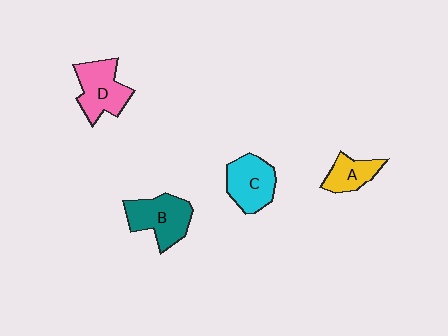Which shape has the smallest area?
Shape A (yellow).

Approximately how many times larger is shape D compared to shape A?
Approximately 1.6 times.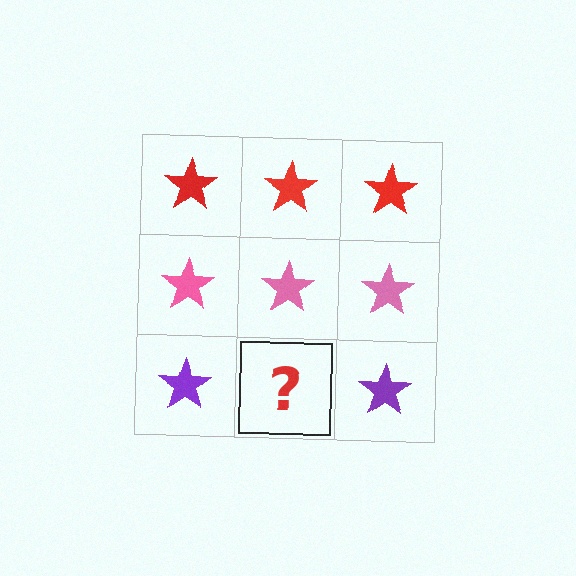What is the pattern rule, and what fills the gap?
The rule is that each row has a consistent color. The gap should be filled with a purple star.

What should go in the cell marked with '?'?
The missing cell should contain a purple star.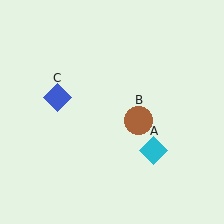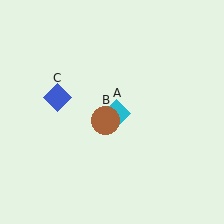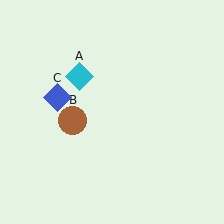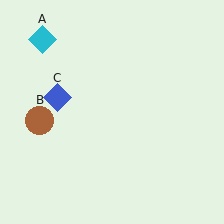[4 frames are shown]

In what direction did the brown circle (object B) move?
The brown circle (object B) moved left.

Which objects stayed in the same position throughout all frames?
Blue diamond (object C) remained stationary.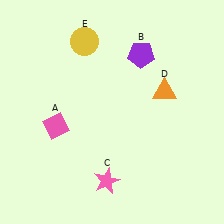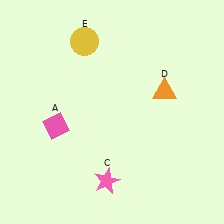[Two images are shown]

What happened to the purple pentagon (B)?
The purple pentagon (B) was removed in Image 2. It was in the top-right area of Image 1.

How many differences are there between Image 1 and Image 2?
There is 1 difference between the two images.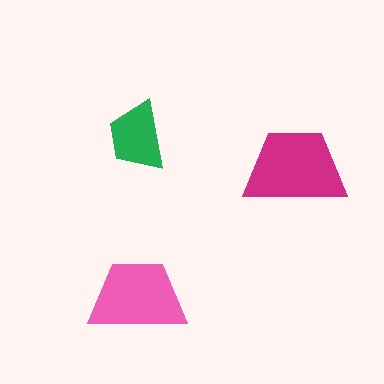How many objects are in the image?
There are 3 objects in the image.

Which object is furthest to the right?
The magenta trapezoid is rightmost.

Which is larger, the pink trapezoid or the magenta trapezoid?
The magenta one.